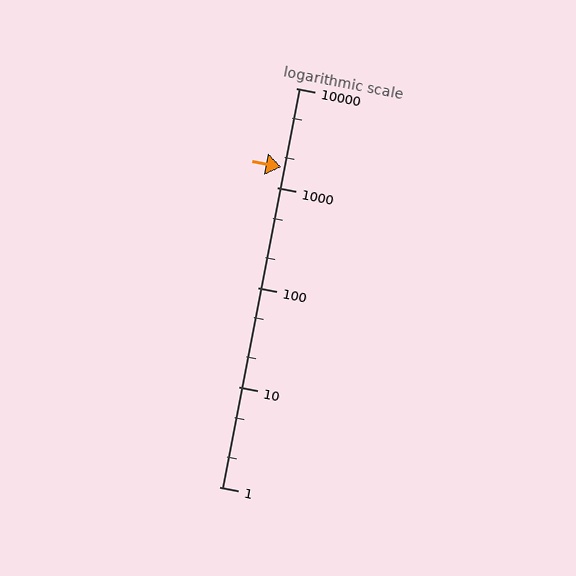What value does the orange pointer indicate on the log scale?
The pointer indicates approximately 1600.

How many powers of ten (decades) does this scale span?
The scale spans 4 decades, from 1 to 10000.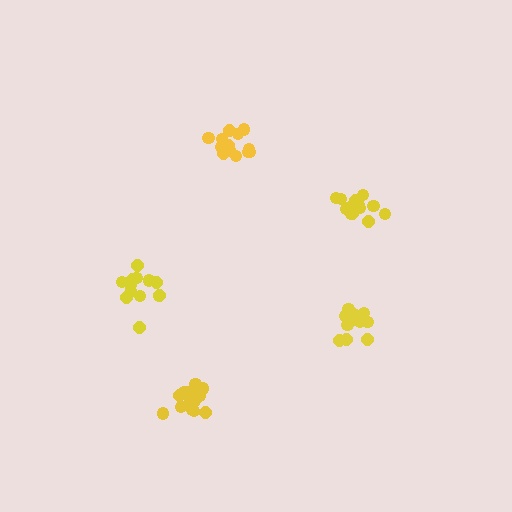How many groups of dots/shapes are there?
There are 5 groups.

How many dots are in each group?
Group 1: 14 dots, Group 2: 14 dots, Group 3: 14 dots, Group 4: 13 dots, Group 5: 18 dots (73 total).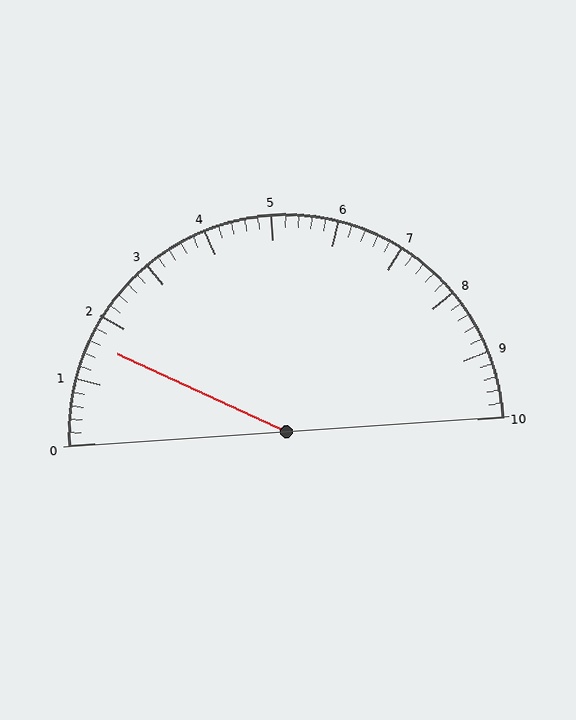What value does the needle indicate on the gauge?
The needle indicates approximately 1.6.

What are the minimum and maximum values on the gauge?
The gauge ranges from 0 to 10.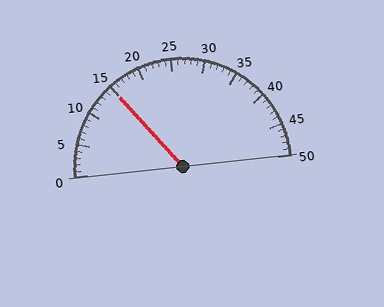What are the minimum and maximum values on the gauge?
The gauge ranges from 0 to 50.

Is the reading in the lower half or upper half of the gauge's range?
The reading is in the lower half of the range (0 to 50).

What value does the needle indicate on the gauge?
The needle indicates approximately 15.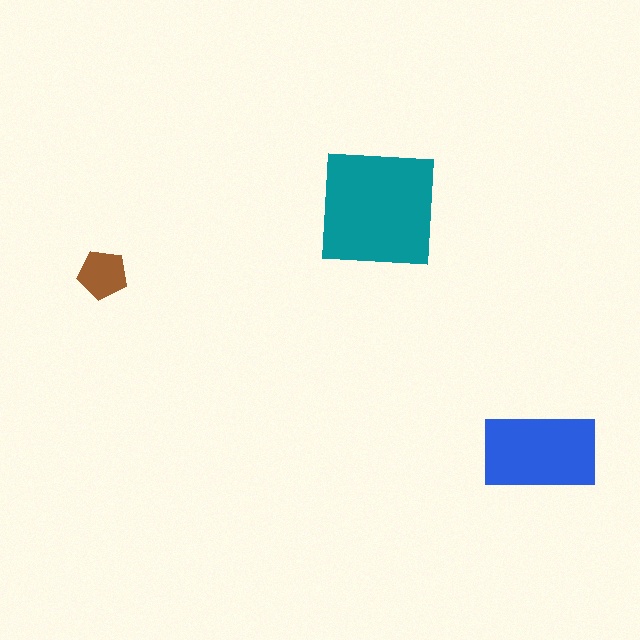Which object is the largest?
The teal square.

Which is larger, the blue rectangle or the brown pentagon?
The blue rectangle.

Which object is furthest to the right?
The blue rectangle is rightmost.